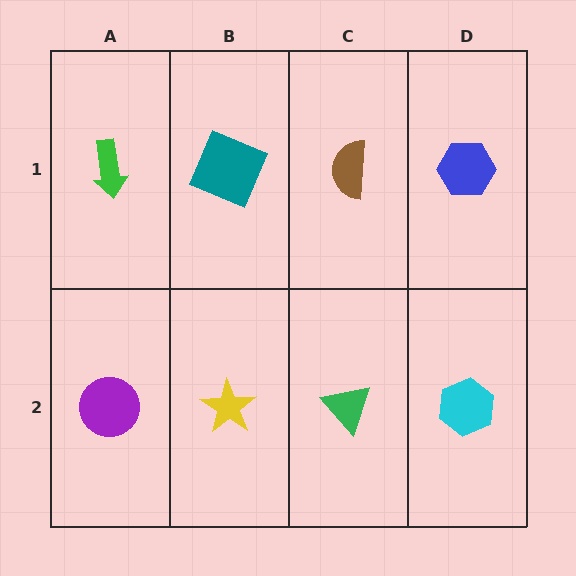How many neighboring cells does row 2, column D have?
2.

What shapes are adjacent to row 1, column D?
A cyan hexagon (row 2, column D), a brown semicircle (row 1, column C).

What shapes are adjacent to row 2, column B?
A teal square (row 1, column B), a purple circle (row 2, column A), a green triangle (row 2, column C).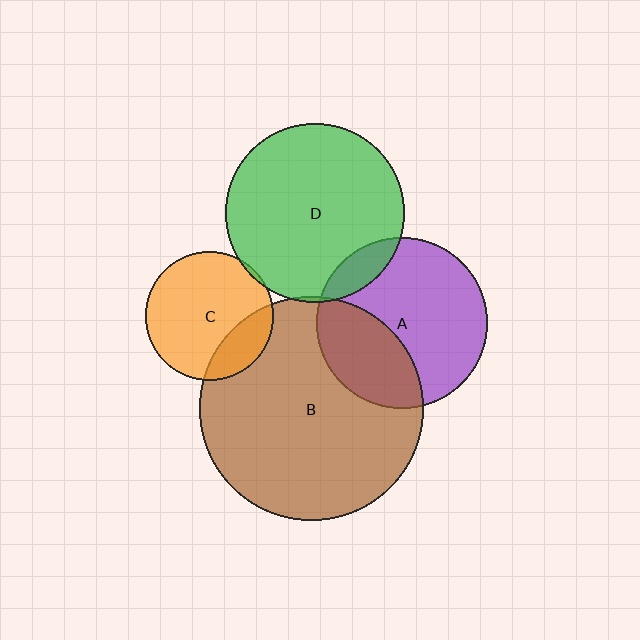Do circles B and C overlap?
Yes.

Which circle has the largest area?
Circle B (brown).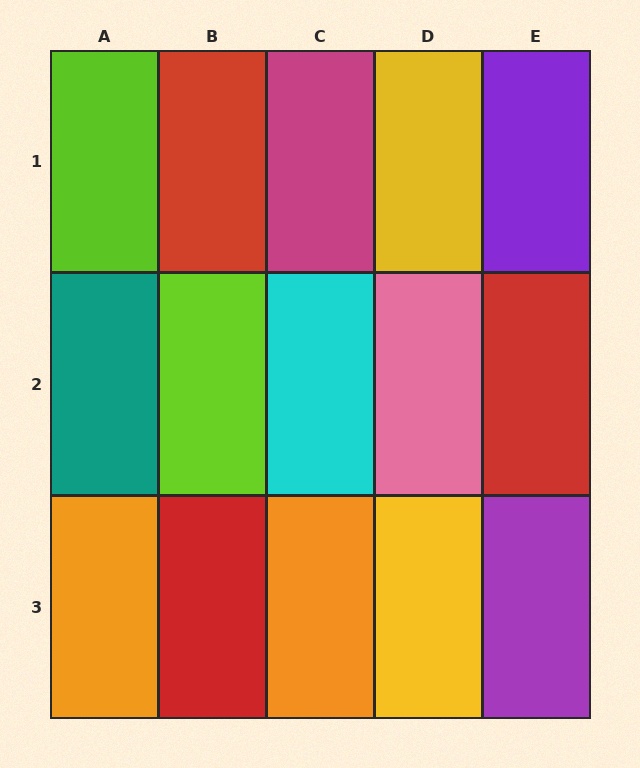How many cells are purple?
2 cells are purple.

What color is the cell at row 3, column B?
Red.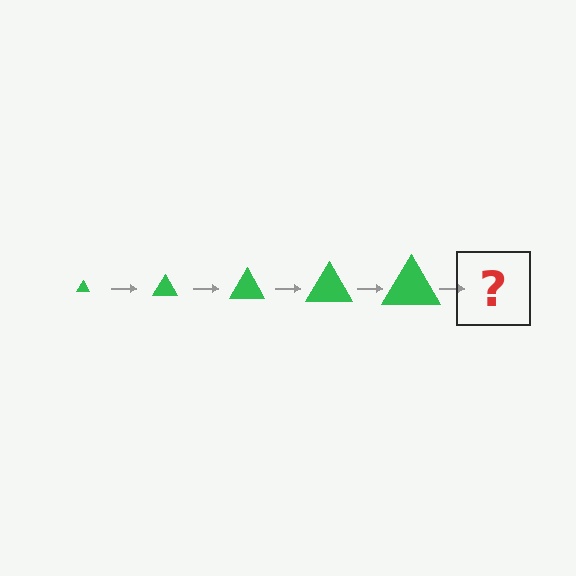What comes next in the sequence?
The next element should be a green triangle, larger than the previous one.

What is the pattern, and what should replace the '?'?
The pattern is that the triangle gets progressively larger each step. The '?' should be a green triangle, larger than the previous one.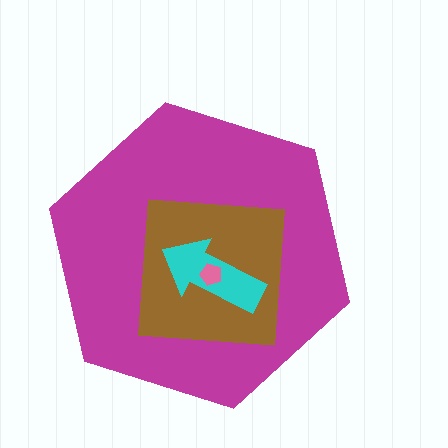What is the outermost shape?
The magenta hexagon.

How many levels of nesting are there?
4.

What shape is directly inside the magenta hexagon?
The brown square.